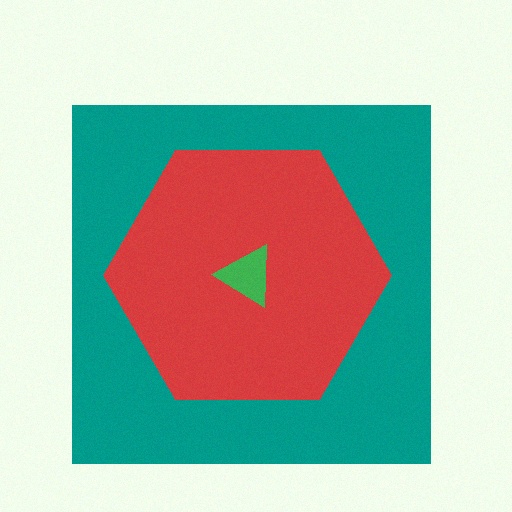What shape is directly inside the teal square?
The red hexagon.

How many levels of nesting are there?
3.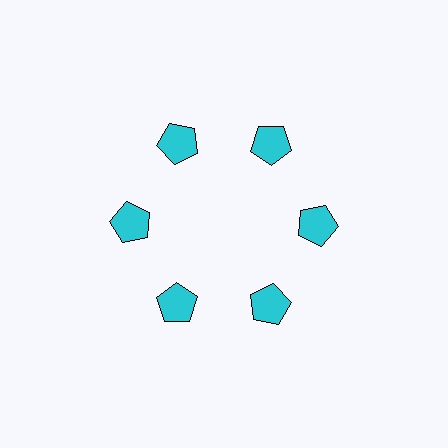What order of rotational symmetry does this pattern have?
This pattern has 6-fold rotational symmetry.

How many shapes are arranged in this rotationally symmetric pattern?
There are 6 shapes, arranged in 6 groups of 1.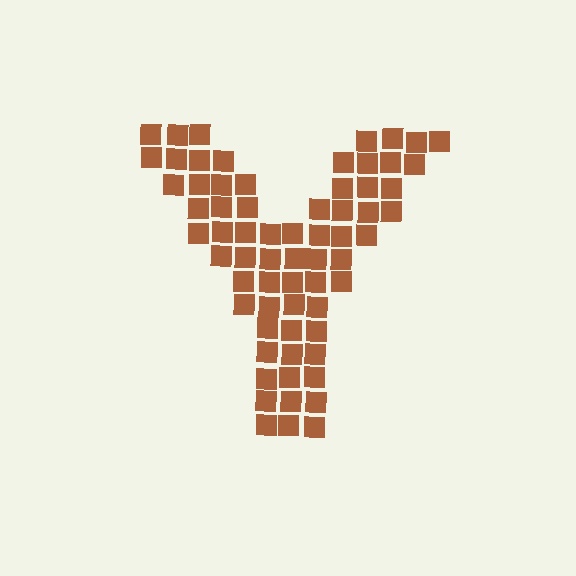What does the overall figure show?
The overall figure shows the letter Y.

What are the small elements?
The small elements are squares.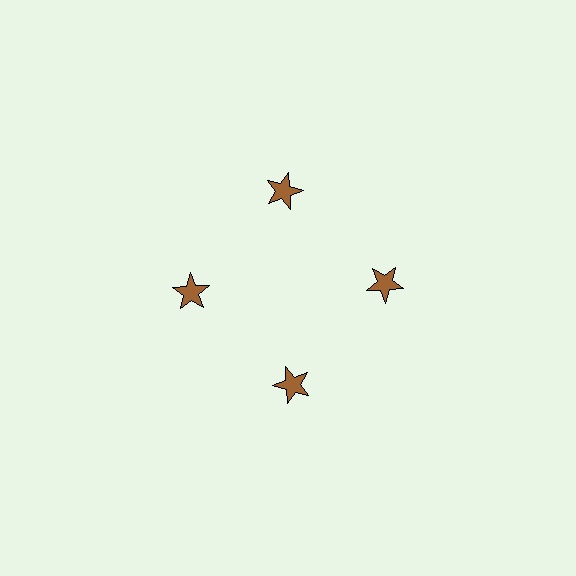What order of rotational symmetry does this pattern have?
This pattern has 4-fold rotational symmetry.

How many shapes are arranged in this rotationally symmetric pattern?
There are 4 shapes, arranged in 4 groups of 1.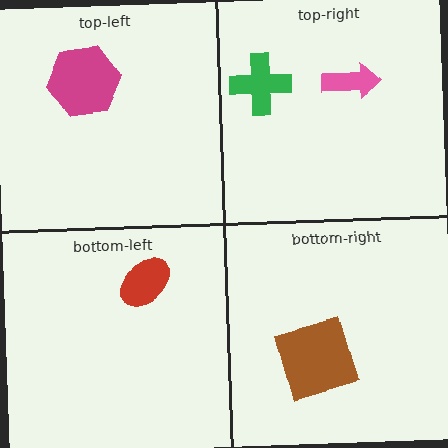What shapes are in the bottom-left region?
The red ellipse.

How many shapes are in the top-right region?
2.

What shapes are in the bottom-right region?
The brown square.